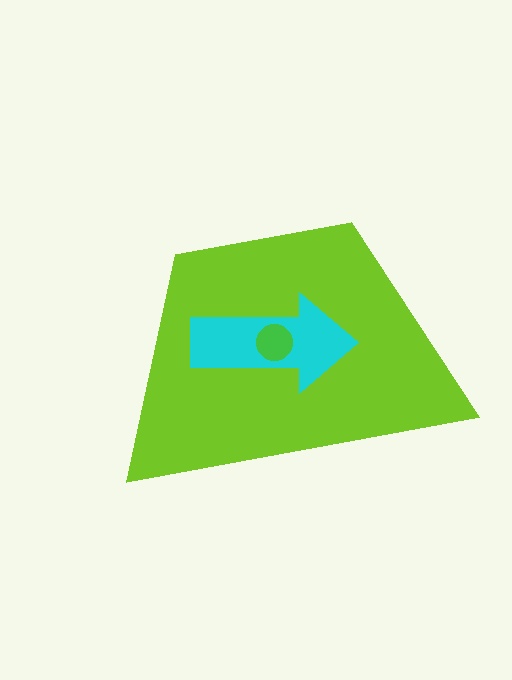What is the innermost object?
The green circle.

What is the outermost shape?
The lime trapezoid.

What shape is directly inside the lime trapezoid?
The cyan arrow.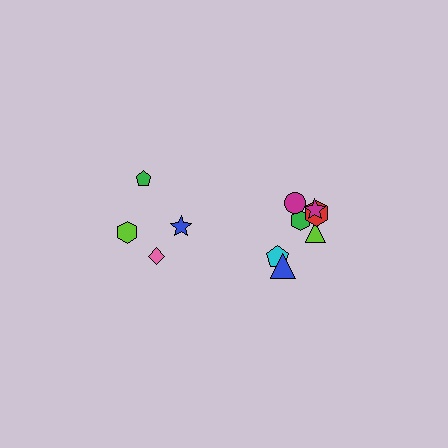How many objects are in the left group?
There are 4 objects.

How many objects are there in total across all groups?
There are 11 objects.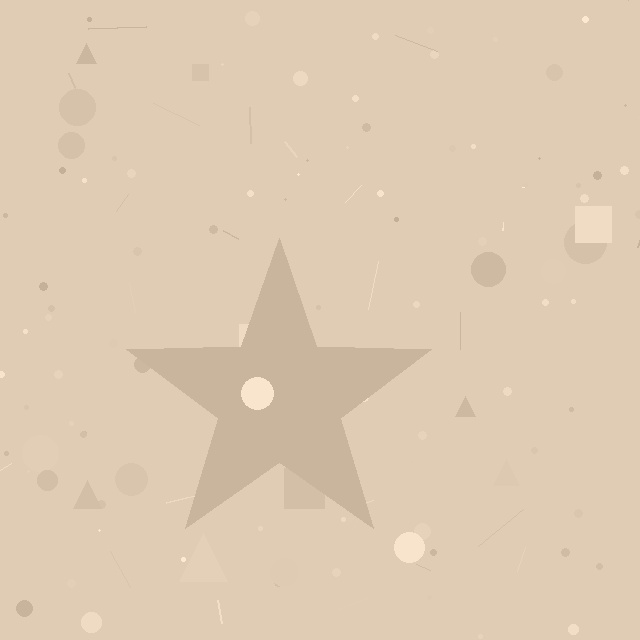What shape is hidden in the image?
A star is hidden in the image.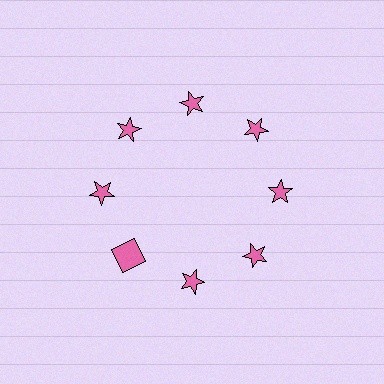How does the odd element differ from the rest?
It has a different shape: square instead of star.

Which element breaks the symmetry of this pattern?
The pink square at roughly the 8 o'clock position breaks the symmetry. All other shapes are pink stars.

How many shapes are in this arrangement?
There are 8 shapes arranged in a ring pattern.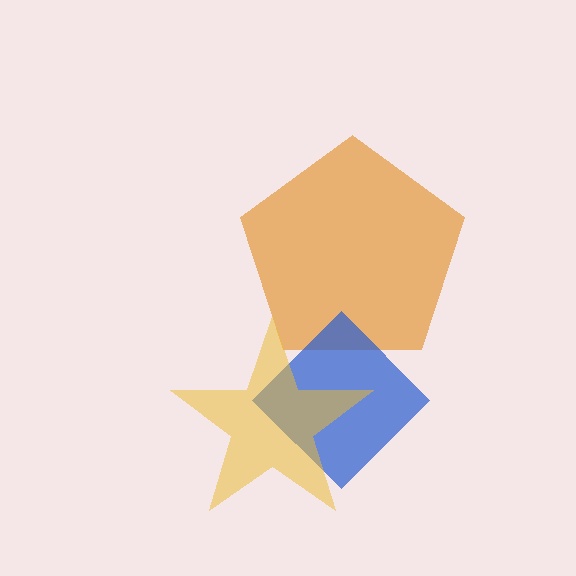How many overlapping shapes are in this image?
There are 3 overlapping shapes in the image.